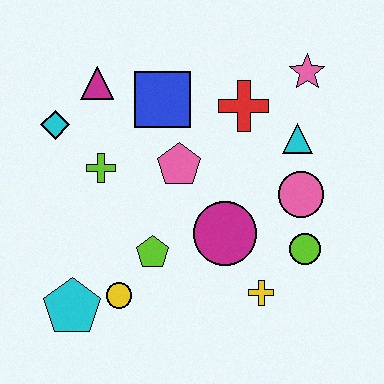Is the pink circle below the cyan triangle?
Yes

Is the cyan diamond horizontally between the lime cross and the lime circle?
No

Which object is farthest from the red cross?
The cyan pentagon is farthest from the red cross.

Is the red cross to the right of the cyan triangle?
No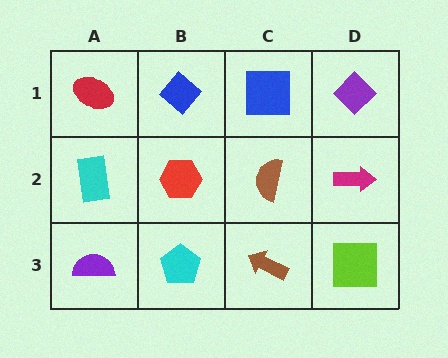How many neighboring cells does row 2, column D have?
3.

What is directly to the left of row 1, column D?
A blue square.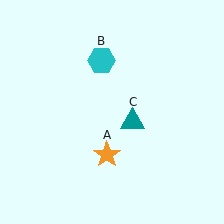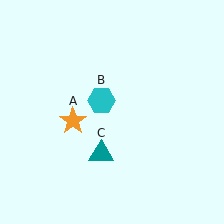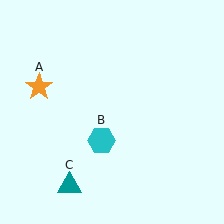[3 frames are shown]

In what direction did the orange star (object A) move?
The orange star (object A) moved up and to the left.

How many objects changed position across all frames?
3 objects changed position: orange star (object A), cyan hexagon (object B), teal triangle (object C).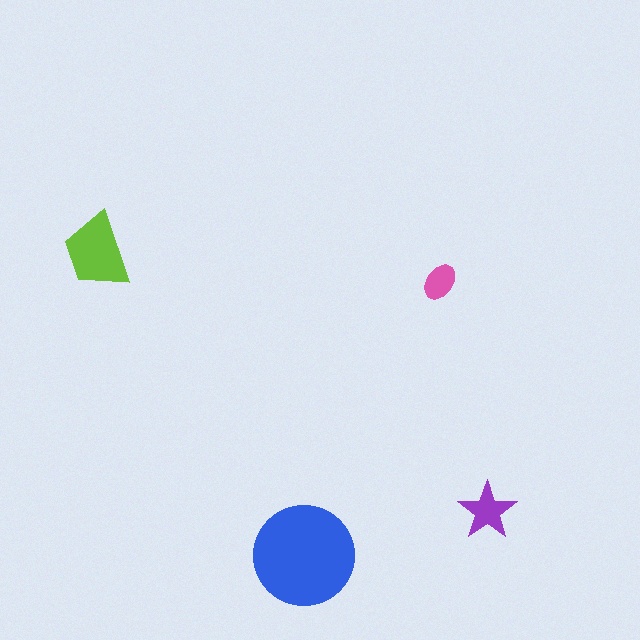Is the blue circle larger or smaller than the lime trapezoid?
Larger.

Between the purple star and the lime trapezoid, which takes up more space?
The lime trapezoid.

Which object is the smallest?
The pink ellipse.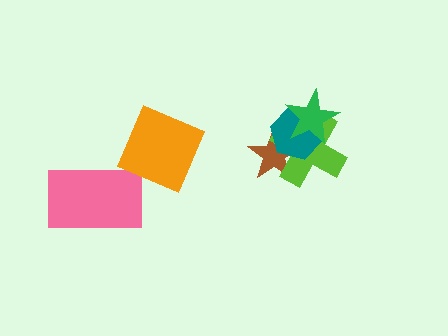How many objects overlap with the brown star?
2 objects overlap with the brown star.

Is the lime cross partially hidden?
Yes, it is partially covered by another shape.